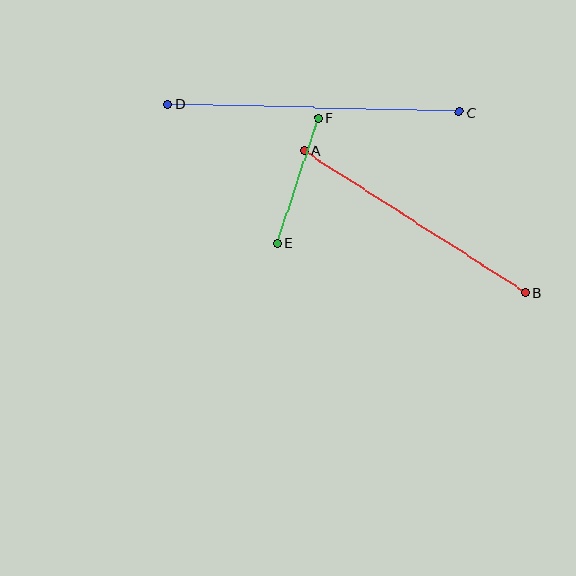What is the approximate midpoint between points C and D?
The midpoint is at approximately (313, 108) pixels.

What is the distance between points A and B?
The distance is approximately 263 pixels.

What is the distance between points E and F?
The distance is approximately 132 pixels.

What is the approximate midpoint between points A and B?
The midpoint is at approximately (414, 221) pixels.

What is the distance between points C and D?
The distance is approximately 292 pixels.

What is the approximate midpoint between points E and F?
The midpoint is at approximately (298, 181) pixels.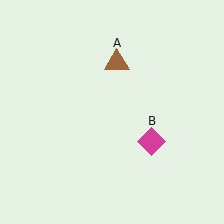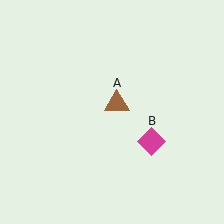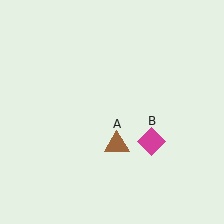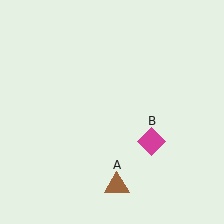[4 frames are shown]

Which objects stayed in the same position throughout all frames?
Magenta diamond (object B) remained stationary.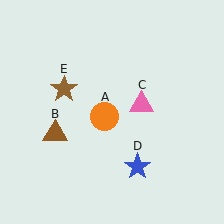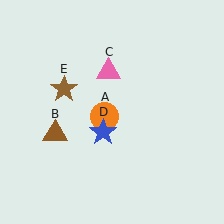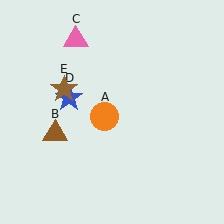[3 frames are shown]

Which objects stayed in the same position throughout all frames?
Orange circle (object A) and brown triangle (object B) and brown star (object E) remained stationary.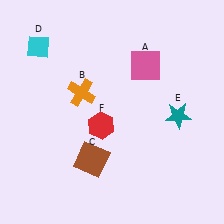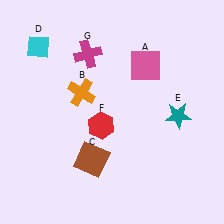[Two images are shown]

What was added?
A magenta cross (G) was added in Image 2.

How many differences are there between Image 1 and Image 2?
There is 1 difference between the two images.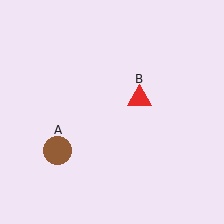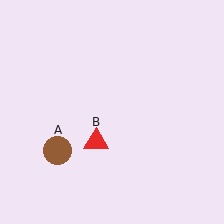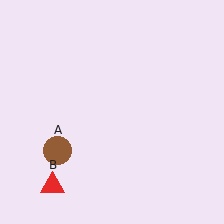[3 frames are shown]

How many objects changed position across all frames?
1 object changed position: red triangle (object B).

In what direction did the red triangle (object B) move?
The red triangle (object B) moved down and to the left.